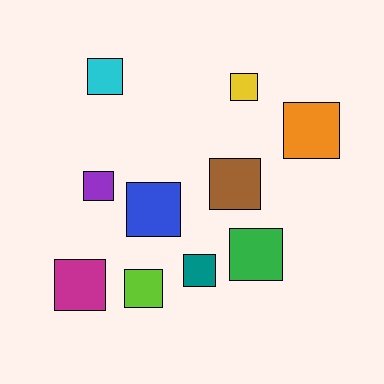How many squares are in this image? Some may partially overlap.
There are 10 squares.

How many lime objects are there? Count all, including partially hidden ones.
There is 1 lime object.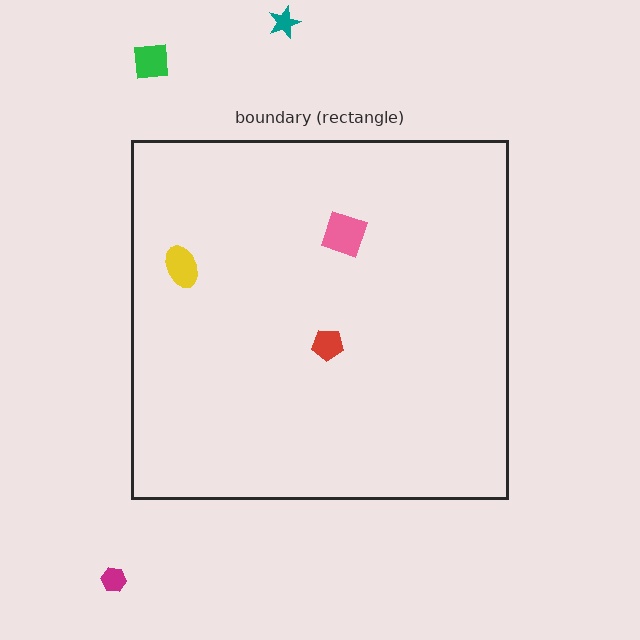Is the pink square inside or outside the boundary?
Inside.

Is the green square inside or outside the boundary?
Outside.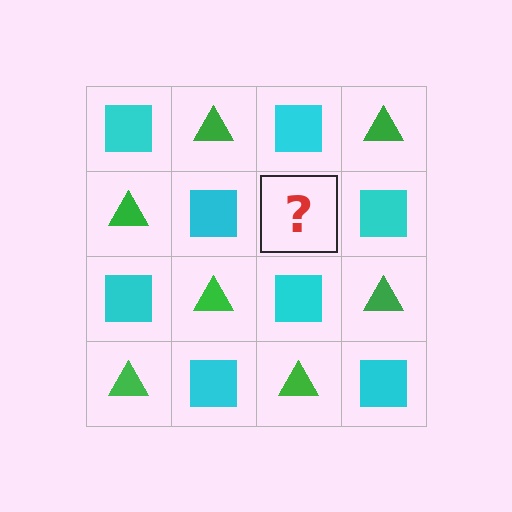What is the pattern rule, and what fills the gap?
The rule is that it alternates cyan square and green triangle in a checkerboard pattern. The gap should be filled with a green triangle.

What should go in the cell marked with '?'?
The missing cell should contain a green triangle.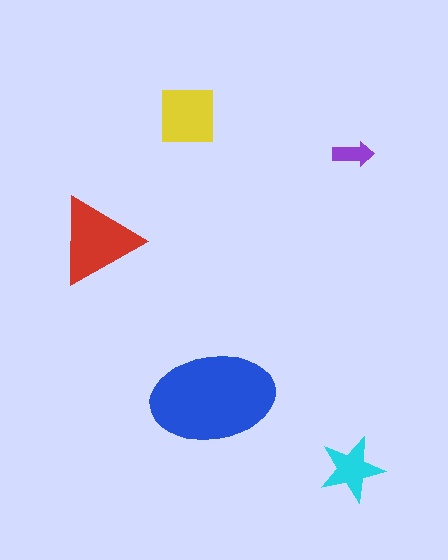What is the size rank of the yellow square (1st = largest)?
3rd.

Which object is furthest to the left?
The red triangle is leftmost.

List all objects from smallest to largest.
The purple arrow, the cyan star, the yellow square, the red triangle, the blue ellipse.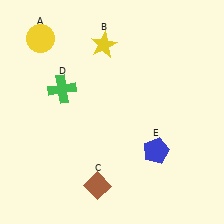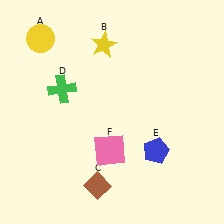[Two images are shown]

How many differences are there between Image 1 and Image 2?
There is 1 difference between the two images.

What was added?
A pink square (F) was added in Image 2.